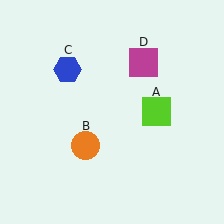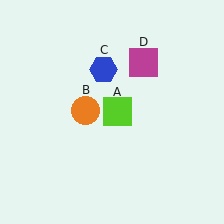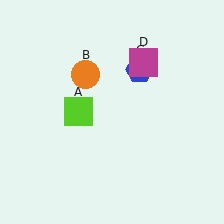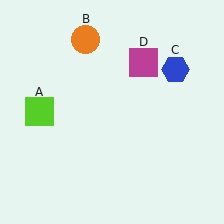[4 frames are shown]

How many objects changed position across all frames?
3 objects changed position: lime square (object A), orange circle (object B), blue hexagon (object C).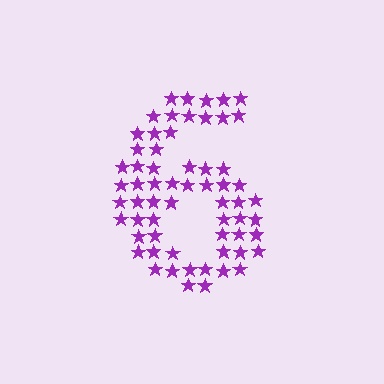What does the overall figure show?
The overall figure shows the digit 6.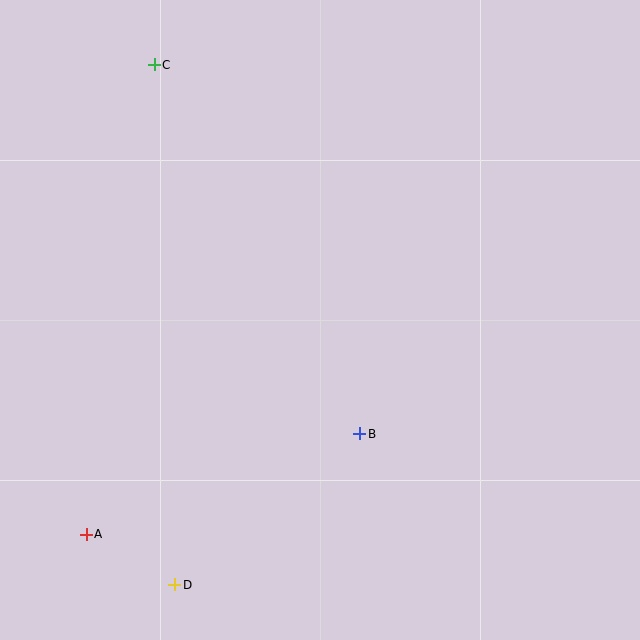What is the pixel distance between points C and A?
The distance between C and A is 474 pixels.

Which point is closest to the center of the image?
Point B at (360, 434) is closest to the center.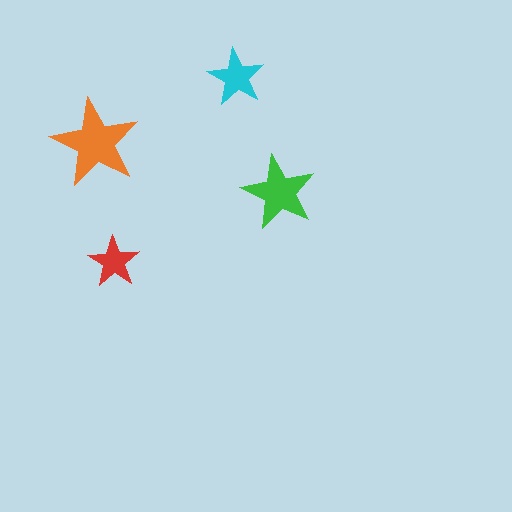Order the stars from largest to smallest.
the orange one, the green one, the cyan one, the red one.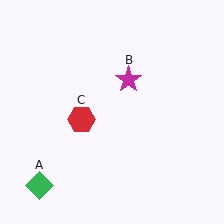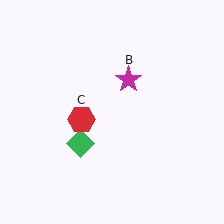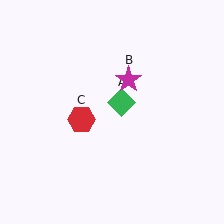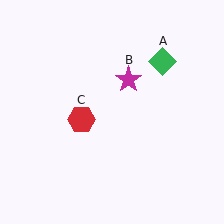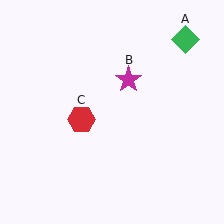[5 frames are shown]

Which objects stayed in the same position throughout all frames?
Magenta star (object B) and red hexagon (object C) remained stationary.